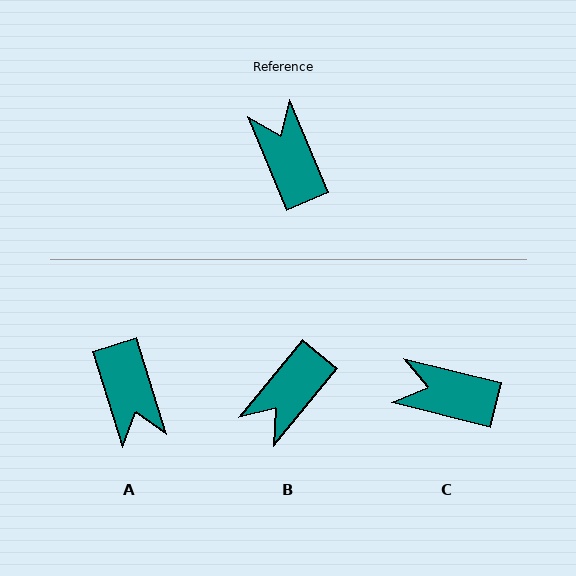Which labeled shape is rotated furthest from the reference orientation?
A, about 175 degrees away.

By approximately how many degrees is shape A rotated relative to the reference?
Approximately 175 degrees counter-clockwise.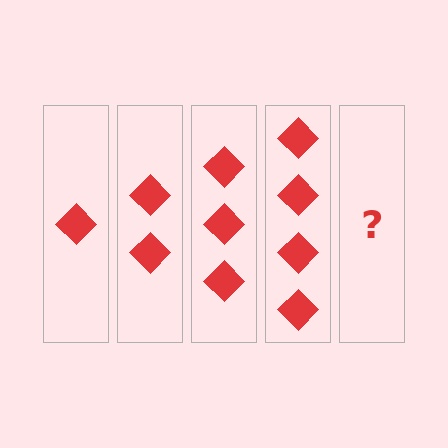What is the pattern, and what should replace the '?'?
The pattern is that each step adds one more diamond. The '?' should be 5 diamonds.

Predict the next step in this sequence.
The next step is 5 diamonds.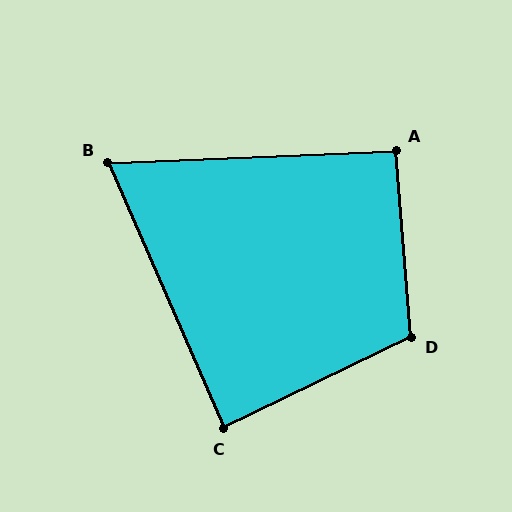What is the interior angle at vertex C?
Approximately 88 degrees (approximately right).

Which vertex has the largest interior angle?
D, at approximately 111 degrees.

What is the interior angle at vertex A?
Approximately 92 degrees (approximately right).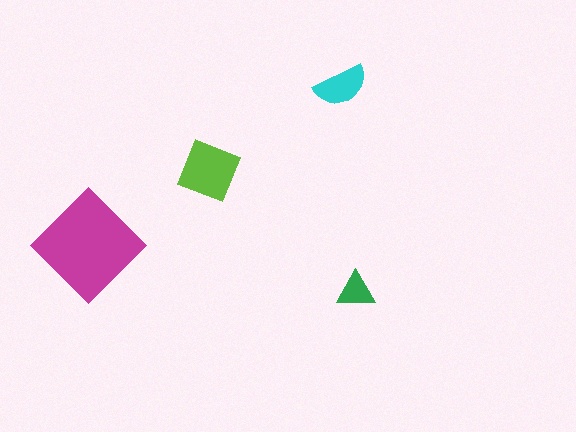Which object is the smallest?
The green triangle.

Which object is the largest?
The magenta diamond.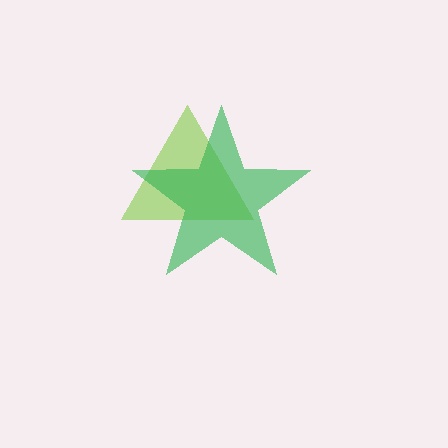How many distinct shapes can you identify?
There are 2 distinct shapes: a lime triangle, a green star.